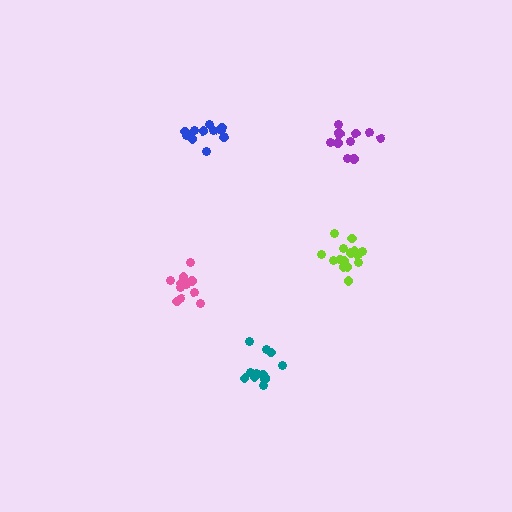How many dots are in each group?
Group 1: 11 dots, Group 2: 11 dots, Group 3: 17 dots, Group 4: 11 dots, Group 5: 11 dots (61 total).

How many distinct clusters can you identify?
There are 5 distinct clusters.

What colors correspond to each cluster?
The clusters are colored: pink, blue, lime, purple, teal.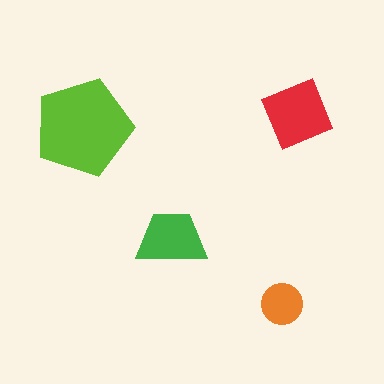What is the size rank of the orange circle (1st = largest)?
4th.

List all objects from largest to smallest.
The lime pentagon, the red diamond, the green trapezoid, the orange circle.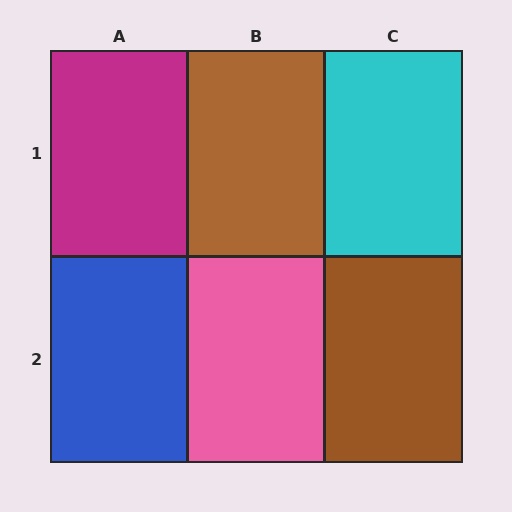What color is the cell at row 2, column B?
Pink.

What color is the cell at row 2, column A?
Blue.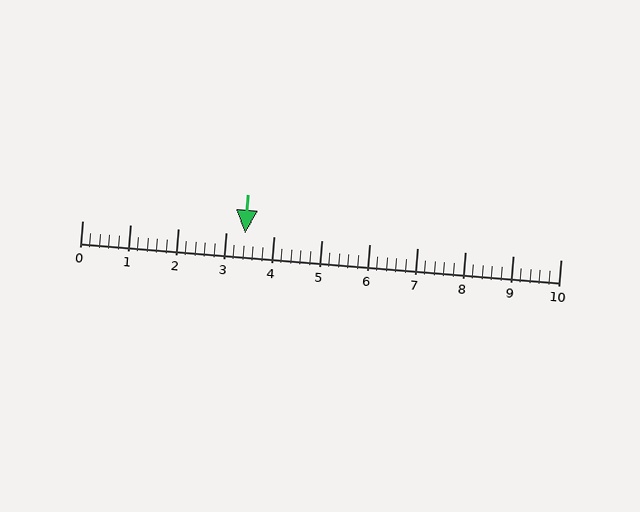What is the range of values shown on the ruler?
The ruler shows values from 0 to 10.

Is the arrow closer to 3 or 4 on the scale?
The arrow is closer to 3.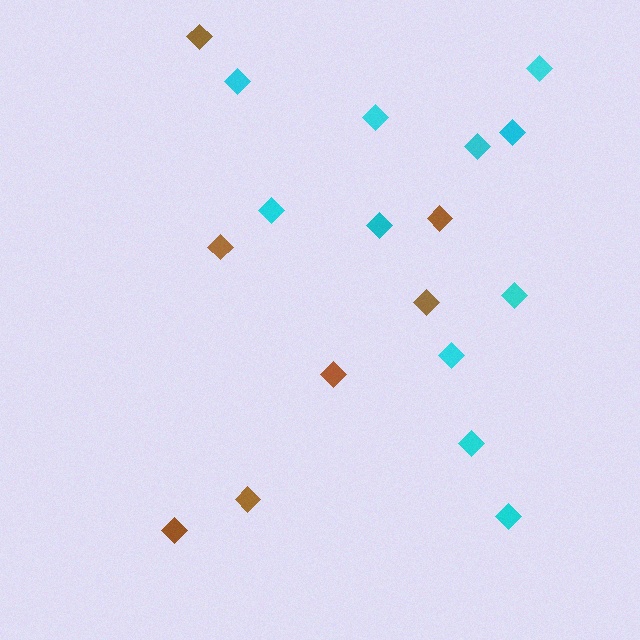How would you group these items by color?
There are 2 groups: one group of cyan diamonds (11) and one group of brown diamonds (7).